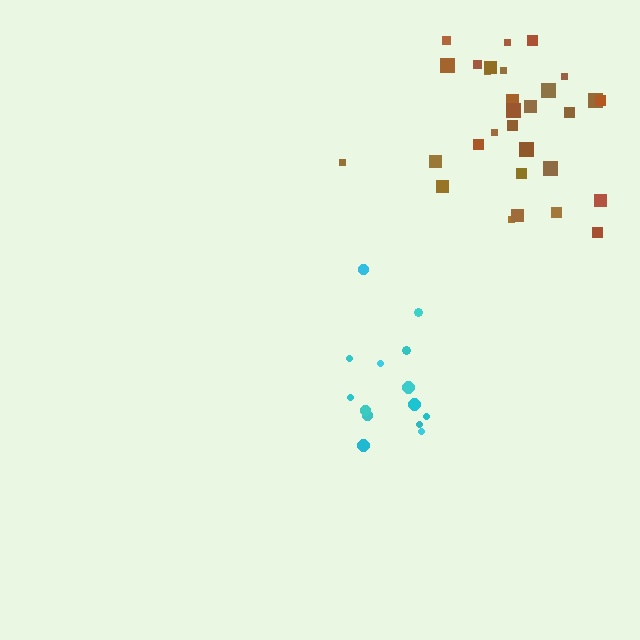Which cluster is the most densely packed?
Brown.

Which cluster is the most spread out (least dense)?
Cyan.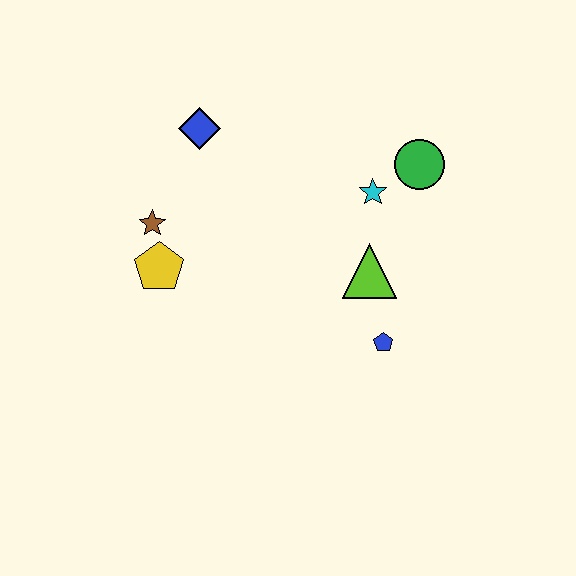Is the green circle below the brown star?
No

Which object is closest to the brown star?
The yellow pentagon is closest to the brown star.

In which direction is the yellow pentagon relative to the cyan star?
The yellow pentagon is to the left of the cyan star.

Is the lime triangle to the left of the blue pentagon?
Yes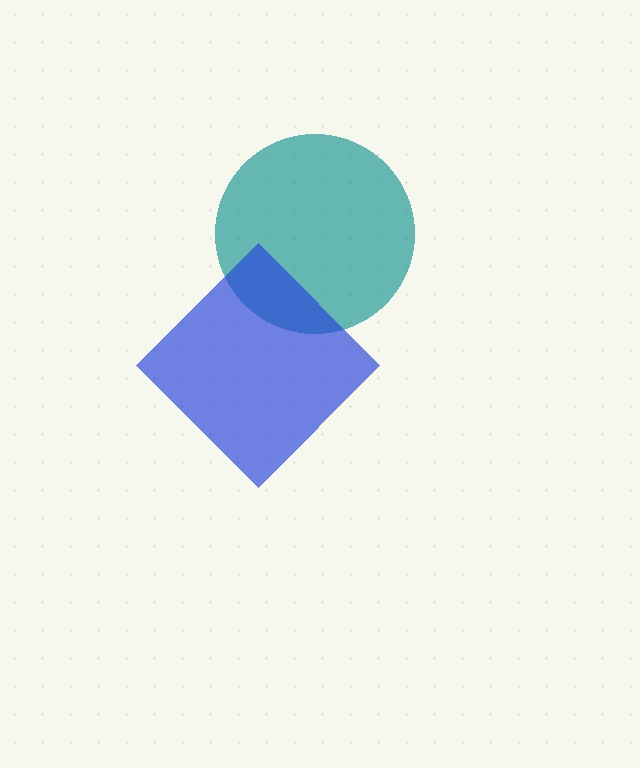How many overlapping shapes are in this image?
There are 2 overlapping shapes in the image.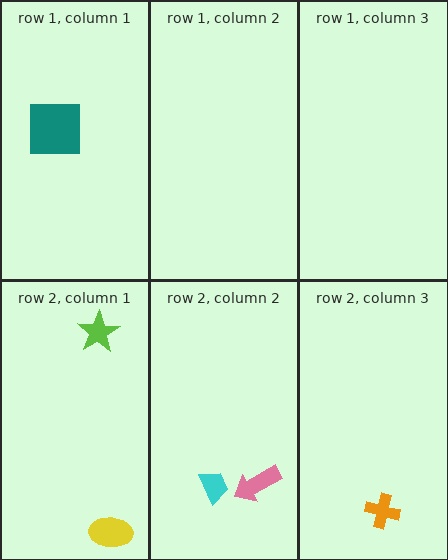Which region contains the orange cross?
The row 2, column 3 region.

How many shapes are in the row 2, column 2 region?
2.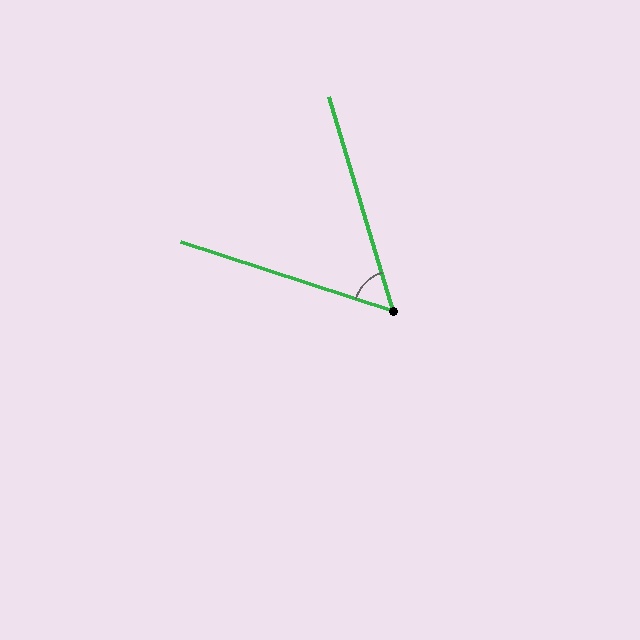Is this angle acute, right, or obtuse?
It is acute.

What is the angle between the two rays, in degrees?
Approximately 56 degrees.